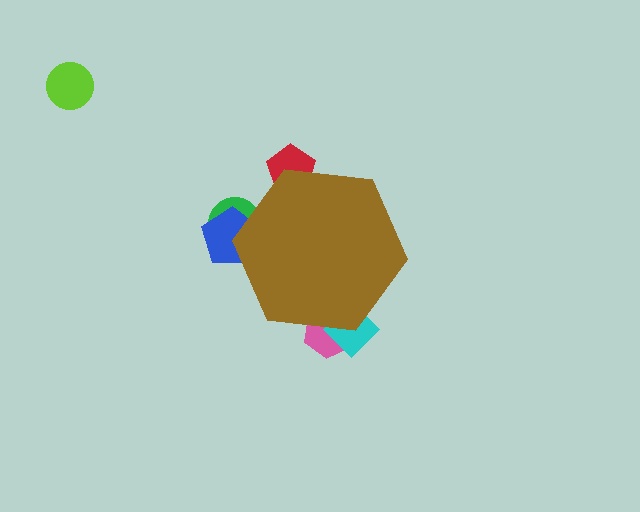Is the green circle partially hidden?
Yes, the green circle is partially hidden behind the brown hexagon.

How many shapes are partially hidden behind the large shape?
5 shapes are partially hidden.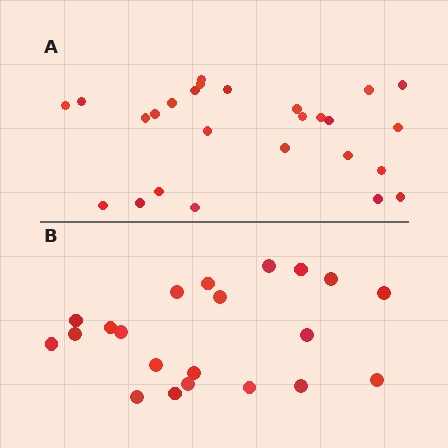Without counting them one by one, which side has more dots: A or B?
Region A (the top region) has more dots.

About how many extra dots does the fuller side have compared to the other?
Region A has about 5 more dots than region B.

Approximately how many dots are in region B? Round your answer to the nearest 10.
About 20 dots. (The exact count is 21, which rounds to 20.)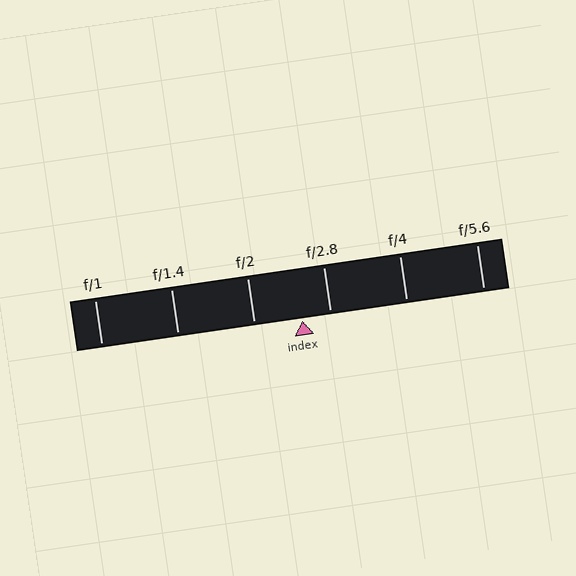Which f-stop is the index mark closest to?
The index mark is closest to f/2.8.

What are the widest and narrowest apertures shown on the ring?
The widest aperture shown is f/1 and the narrowest is f/5.6.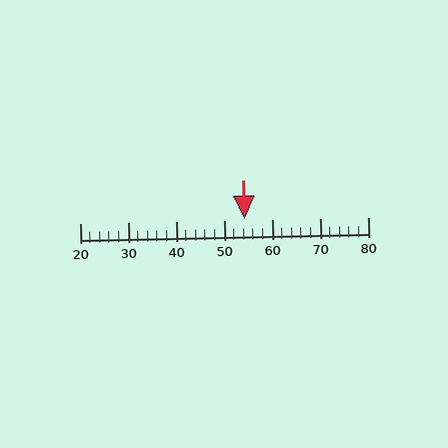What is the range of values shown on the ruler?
The ruler shows values from 20 to 80.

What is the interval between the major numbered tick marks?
The major tick marks are spaced 10 units apart.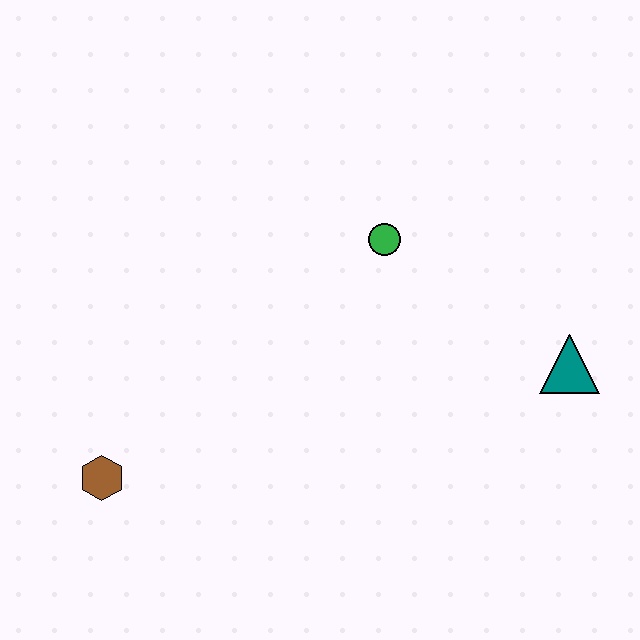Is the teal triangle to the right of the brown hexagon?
Yes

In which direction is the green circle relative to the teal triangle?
The green circle is to the left of the teal triangle.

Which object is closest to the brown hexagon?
The green circle is closest to the brown hexagon.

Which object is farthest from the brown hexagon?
The teal triangle is farthest from the brown hexagon.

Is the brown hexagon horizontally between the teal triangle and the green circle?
No